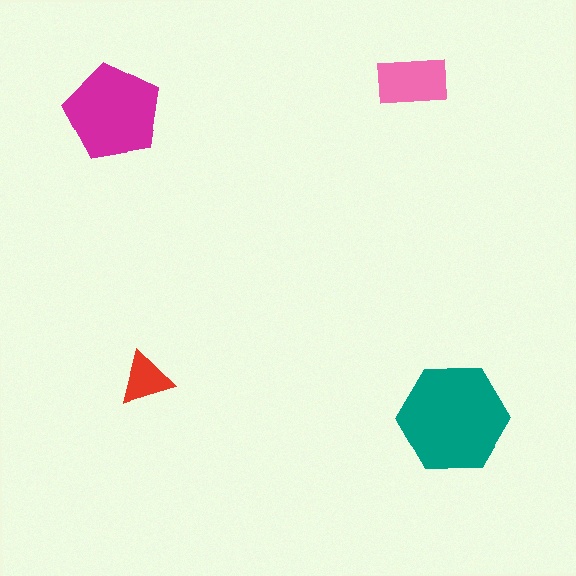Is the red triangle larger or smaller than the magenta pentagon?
Smaller.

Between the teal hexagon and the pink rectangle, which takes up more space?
The teal hexagon.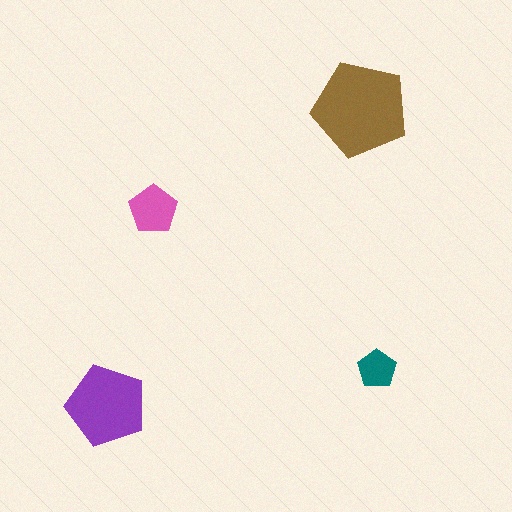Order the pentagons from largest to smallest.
the brown one, the purple one, the pink one, the teal one.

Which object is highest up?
The brown pentagon is topmost.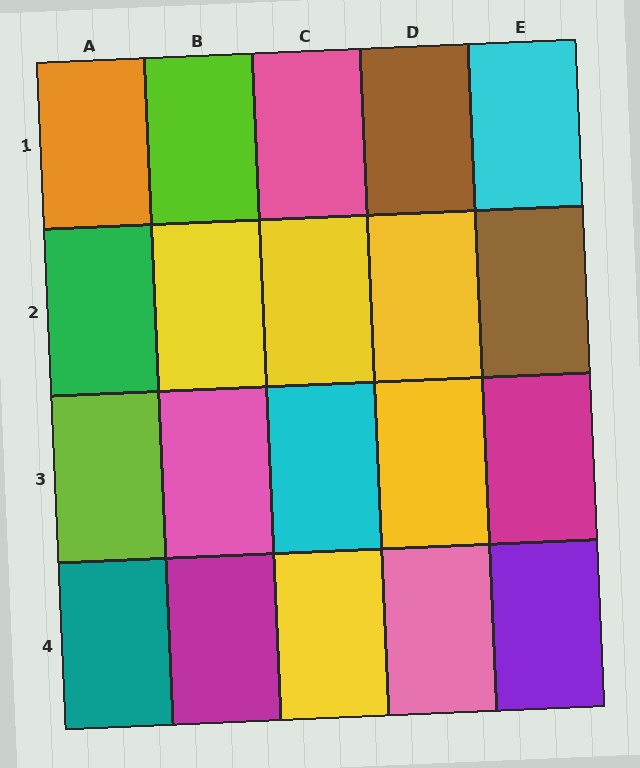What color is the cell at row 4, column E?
Purple.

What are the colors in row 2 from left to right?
Green, yellow, yellow, yellow, brown.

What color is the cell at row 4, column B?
Magenta.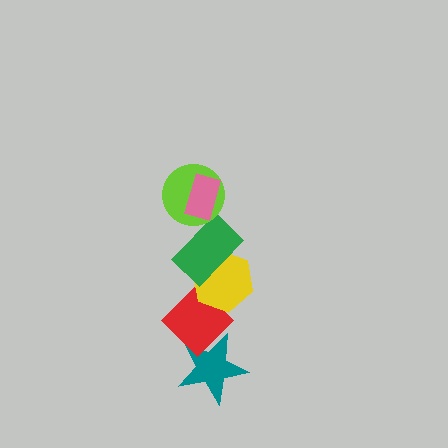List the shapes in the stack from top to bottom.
From top to bottom: the pink rectangle, the lime circle, the green rectangle, the yellow hexagon, the red diamond, the teal star.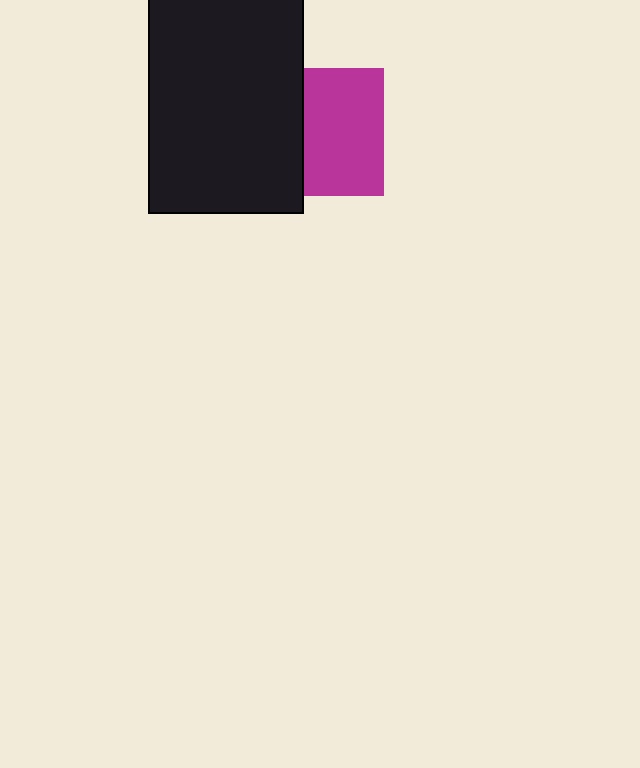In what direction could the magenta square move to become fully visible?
The magenta square could move right. That would shift it out from behind the black rectangle entirely.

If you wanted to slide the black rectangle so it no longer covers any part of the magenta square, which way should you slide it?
Slide it left — that is the most direct way to separate the two shapes.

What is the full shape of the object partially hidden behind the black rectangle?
The partially hidden object is a magenta square.